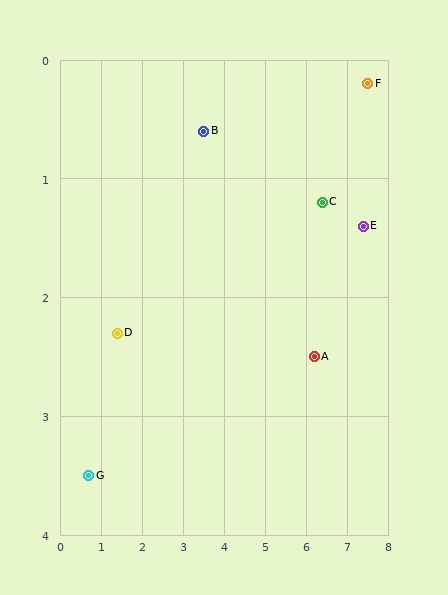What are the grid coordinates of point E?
Point E is at approximately (7.4, 1.4).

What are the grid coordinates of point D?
Point D is at approximately (1.4, 2.3).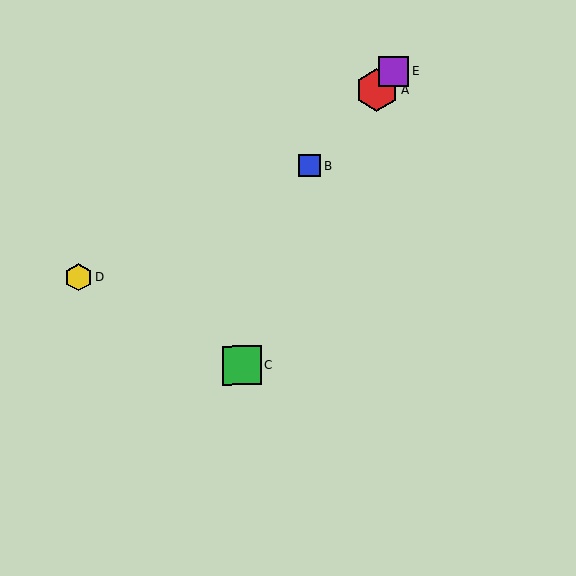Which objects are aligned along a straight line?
Objects A, B, E are aligned along a straight line.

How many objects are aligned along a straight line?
3 objects (A, B, E) are aligned along a straight line.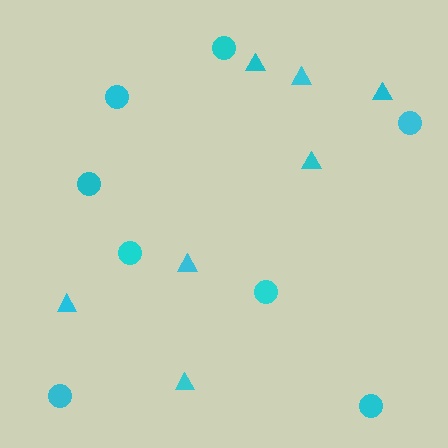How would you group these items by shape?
There are 2 groups: one group of circles (8) and one group of triangles (7).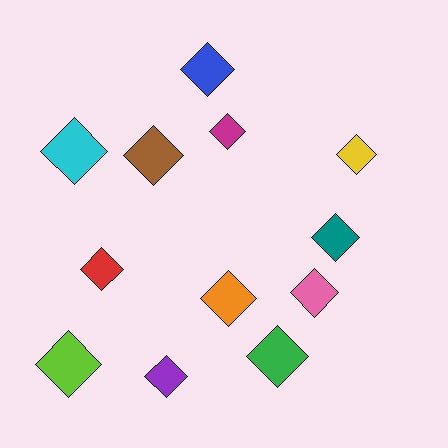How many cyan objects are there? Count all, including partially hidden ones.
There is 1 cyan object.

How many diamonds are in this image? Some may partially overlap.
There are 12 diamonds.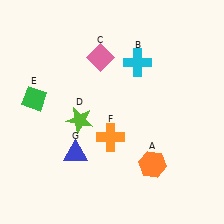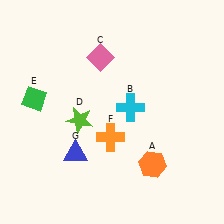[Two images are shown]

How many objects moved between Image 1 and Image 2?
1 object moved between the two images.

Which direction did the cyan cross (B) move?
The cyan cross (B) moved down.